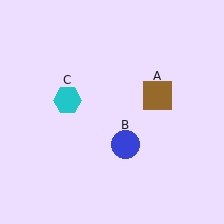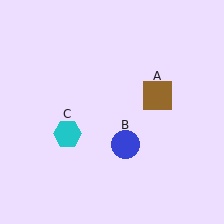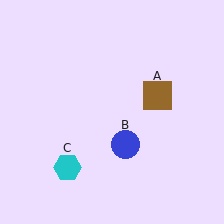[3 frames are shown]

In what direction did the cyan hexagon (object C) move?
The cyan hexagon (object C) moved down.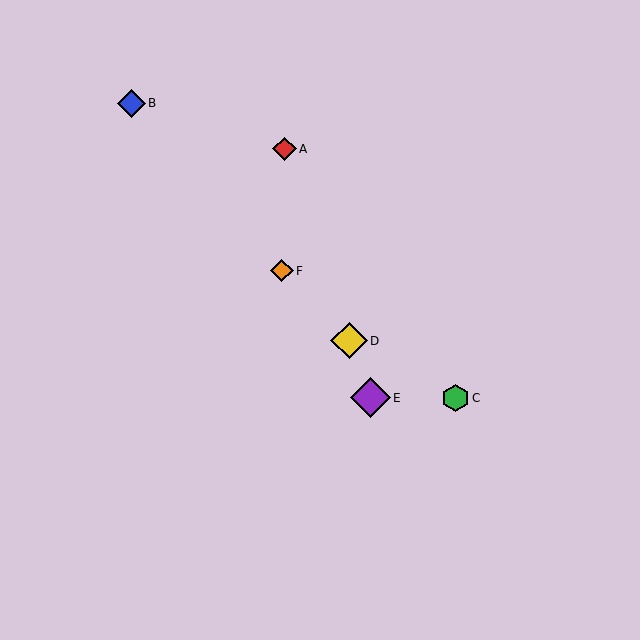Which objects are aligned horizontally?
Objects C, E are aligned horizontally.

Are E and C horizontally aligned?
Yes, both are at y≈398.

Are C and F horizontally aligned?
No, C is at y≈398 and F is at y≈271.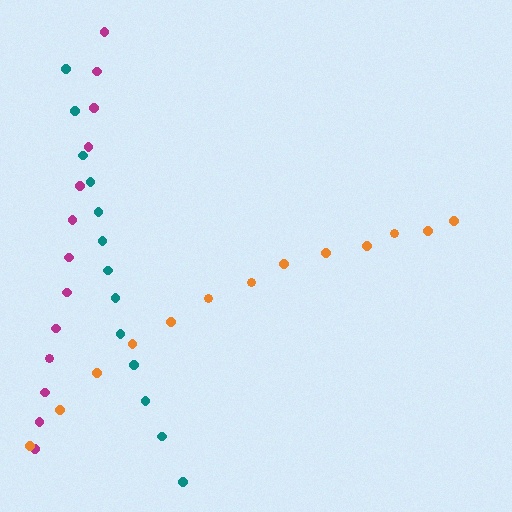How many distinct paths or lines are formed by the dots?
There are 3 distinct paths.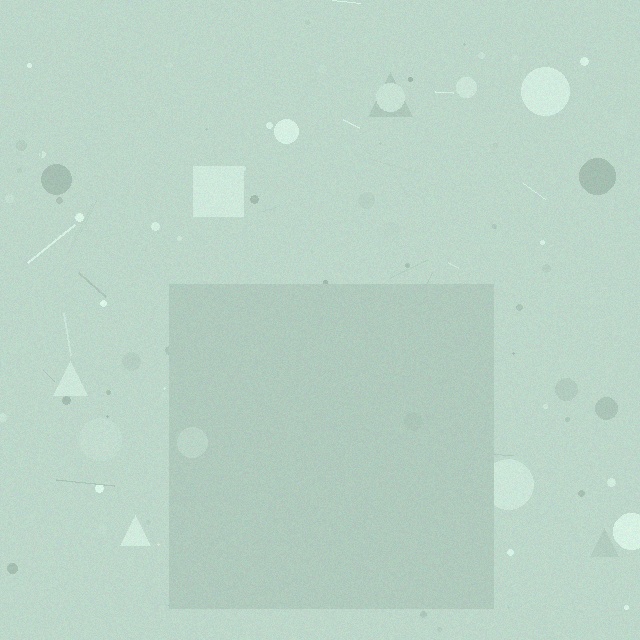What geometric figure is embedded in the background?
A square is embedded in the background.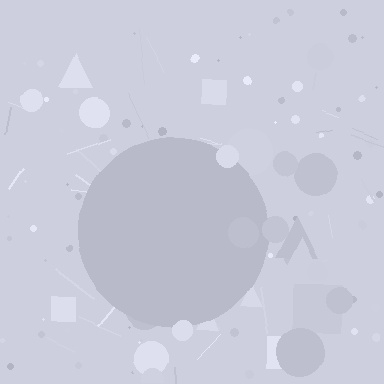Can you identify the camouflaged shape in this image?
The camouflaged shape is a circle.